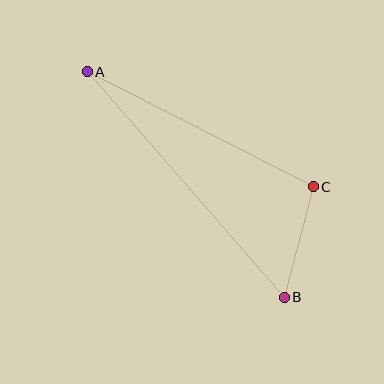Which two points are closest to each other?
Points B and C are closest to each other.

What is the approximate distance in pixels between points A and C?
The distance between A and C is approximately 254 pixels.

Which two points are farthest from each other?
Points A and B are farthest from each other.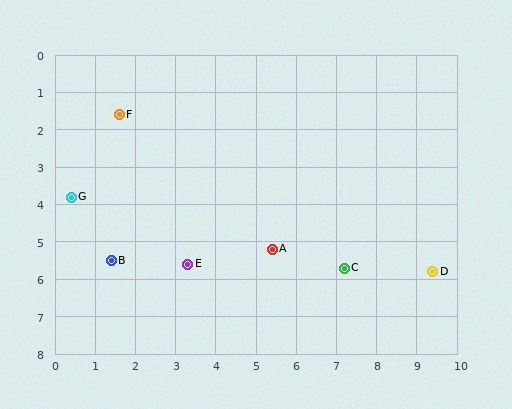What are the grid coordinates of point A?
Point A is at approximately (5.4, 5.2).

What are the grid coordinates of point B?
Point B is at approximately (1.4, 5.5).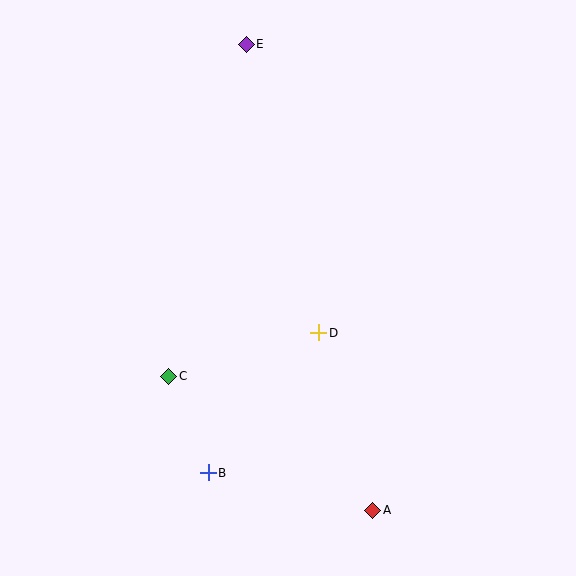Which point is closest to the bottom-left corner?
Point B is closest to the bottom-left corner.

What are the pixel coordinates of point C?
Point C is at (169, 376).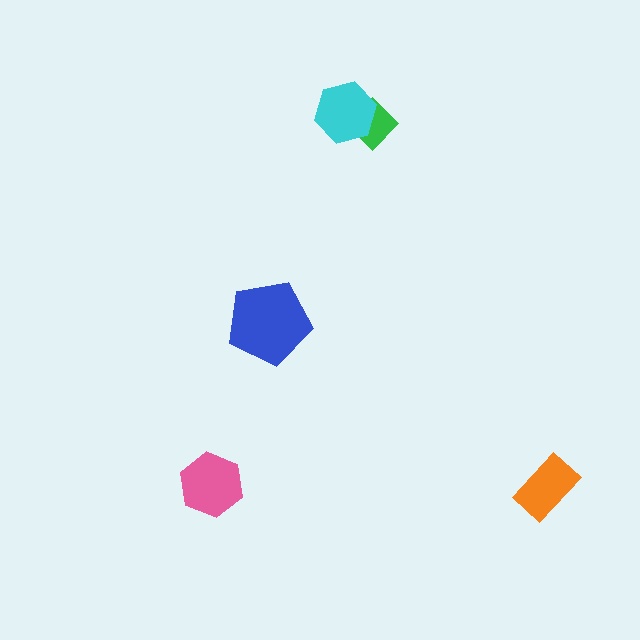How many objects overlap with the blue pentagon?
0 objects overlap with the blue pentagon.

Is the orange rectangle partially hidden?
No, no other shape covers it.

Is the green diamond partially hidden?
Yes, it is partially covered by another shape.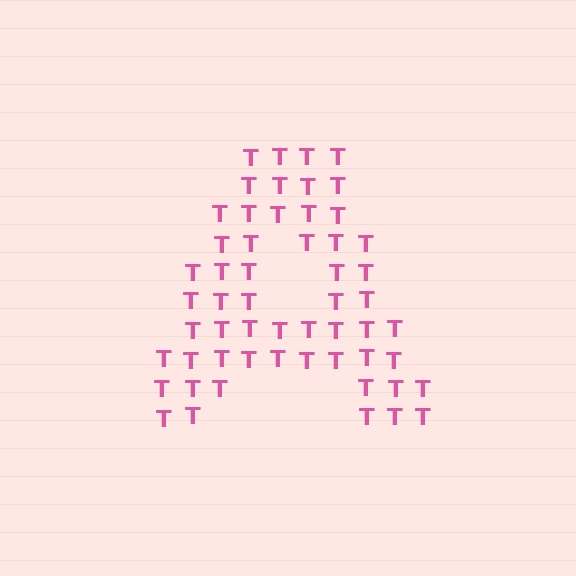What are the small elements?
The small elements are letter T's.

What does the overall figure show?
The overall figure shows the letter A.